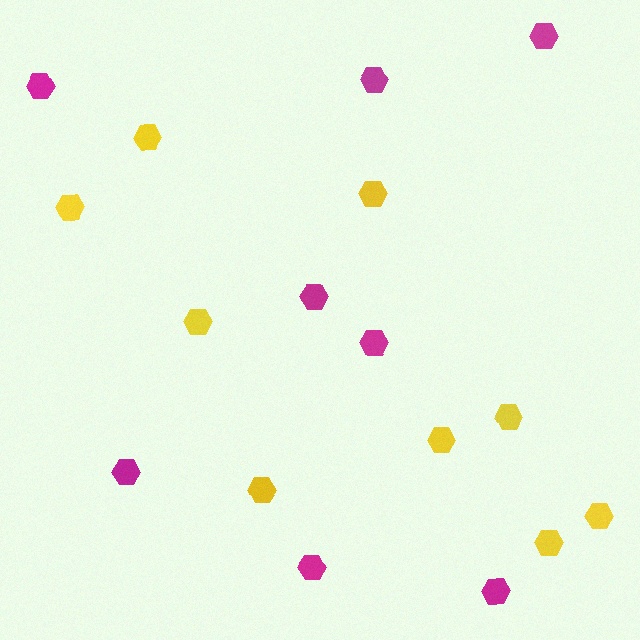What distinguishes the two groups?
There are 2 groups: one group of yellow hexagons (9) and one group of magenta hexagons (8).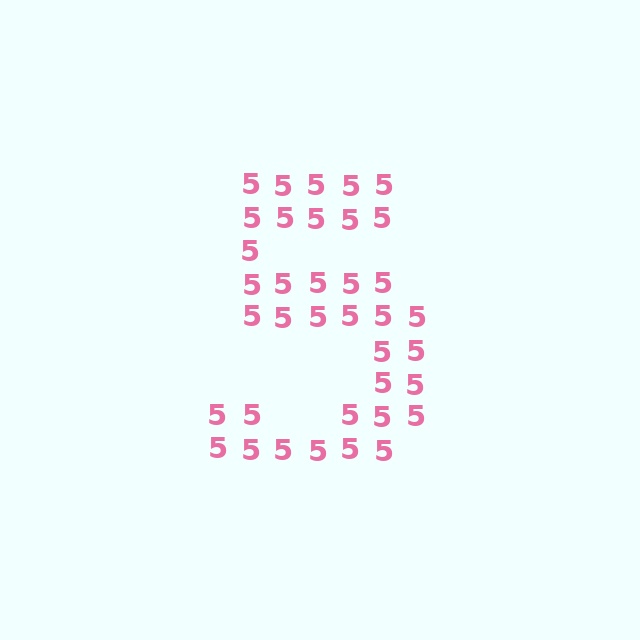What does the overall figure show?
The overall figure shows the digit 5.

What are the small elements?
The small elements are digit 5's.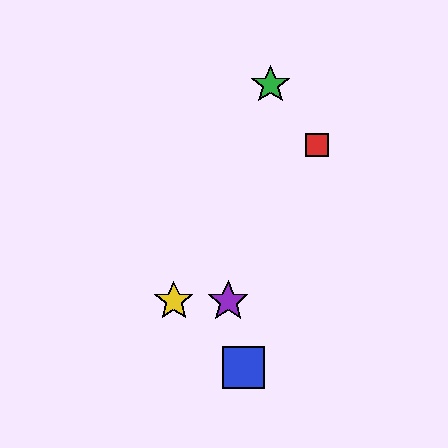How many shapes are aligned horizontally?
2 shapes (the yellow star, the purple star) are aligned horizontally.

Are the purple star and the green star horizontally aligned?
No, the purple star is at y≈301 and the green star is at y≈85.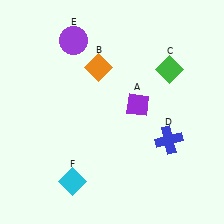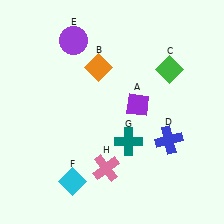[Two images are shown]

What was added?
A teal cross (G), a pink cross (H) were added in Image 2.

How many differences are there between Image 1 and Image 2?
There are 2 differences between the two images.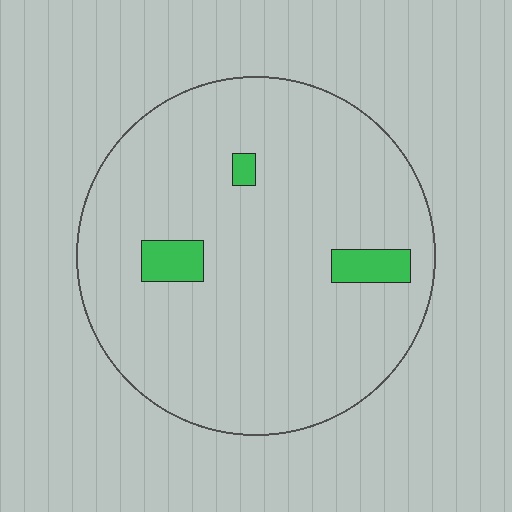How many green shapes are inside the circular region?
3.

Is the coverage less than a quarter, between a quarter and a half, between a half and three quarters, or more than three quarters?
Less than a quarter.